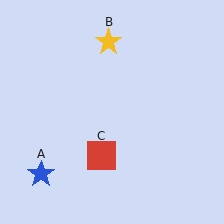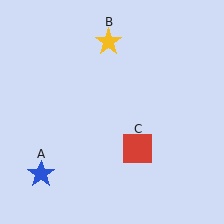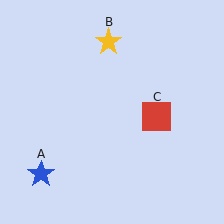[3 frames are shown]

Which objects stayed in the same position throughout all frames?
Blue star (object A) and yellow star (object B) remained stationary.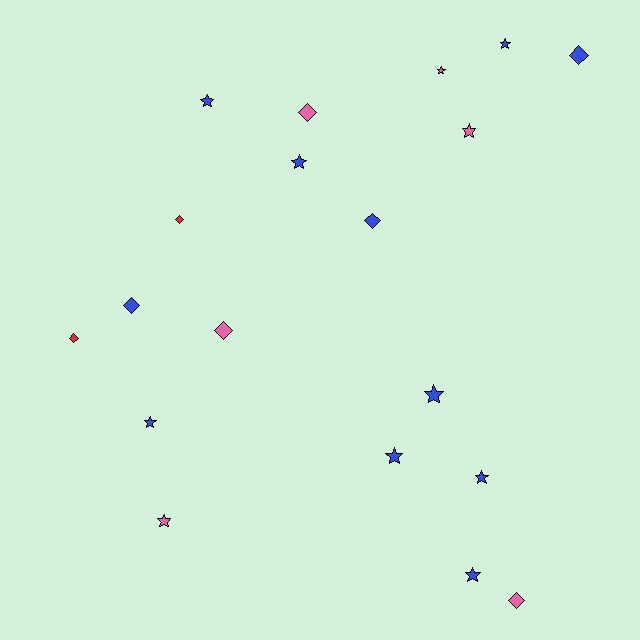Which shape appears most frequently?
Star, with 11 objects.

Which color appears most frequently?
Blue, with 11 objects.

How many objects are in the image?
There are 19 objects.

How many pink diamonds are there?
There are 3 pink diamonds.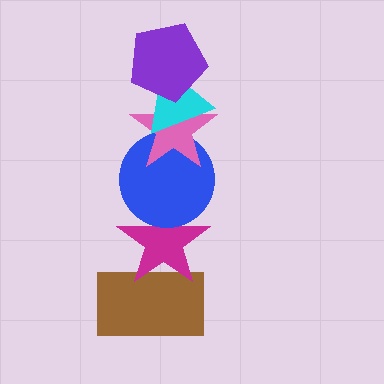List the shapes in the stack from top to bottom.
From top to bottom: the purple pentagon, the cyan triangle, the pink star, the blue circle, the magenta star, the brown rectangle.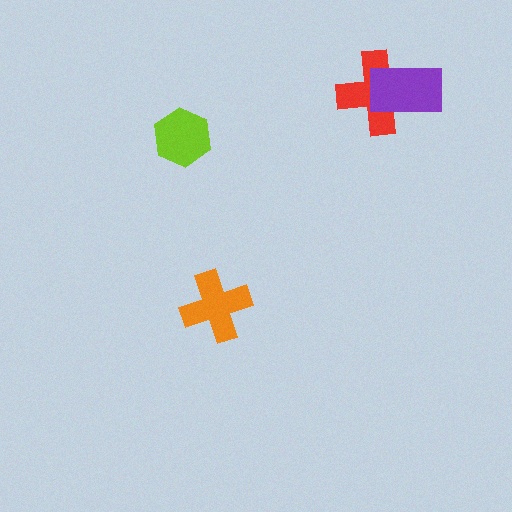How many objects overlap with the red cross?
1 object overlaps with the red cross.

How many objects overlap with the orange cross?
0 objects overlap with the orange cross.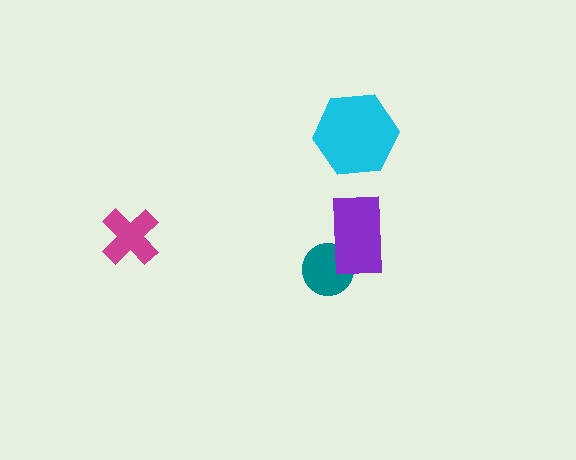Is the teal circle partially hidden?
Yes, it is partially covered by another shape.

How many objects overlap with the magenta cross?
0 objects overlap with the magenta cross.